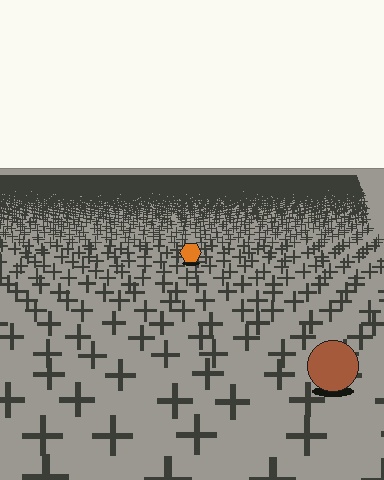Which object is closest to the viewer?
The brown circle is closest. The texture marks near it are larger and more spread out.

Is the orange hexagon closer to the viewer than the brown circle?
No. The brown circle is closer — you can tell from the texture gradient: the ground texture is coarser near it.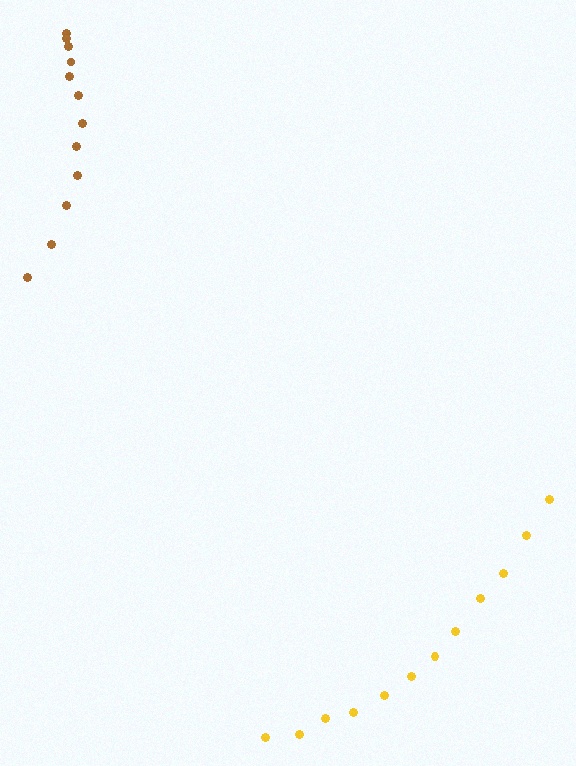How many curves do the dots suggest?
There are 2 distinct paths.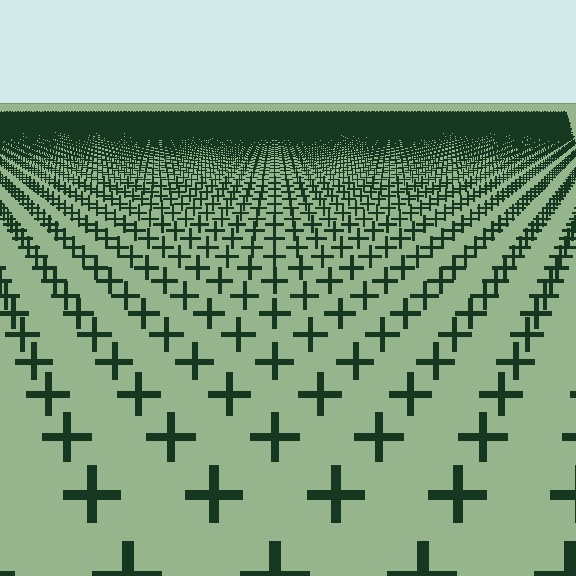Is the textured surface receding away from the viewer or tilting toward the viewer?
The surface is receding away from the viewer. Texture elements get smaller and denser toward the top.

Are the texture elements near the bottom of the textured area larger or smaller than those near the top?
Larger. Near the bottom, elements are closer to the viewer and appear at a bigger on-screen size.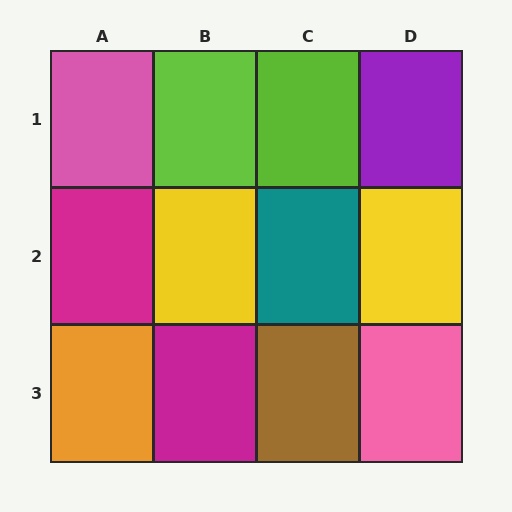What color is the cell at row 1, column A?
Pink.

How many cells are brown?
1 cell is brown.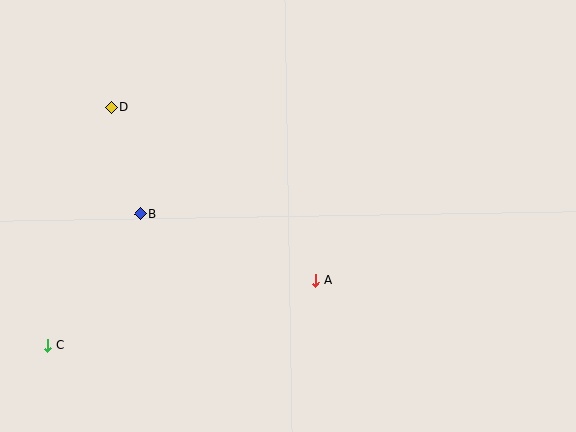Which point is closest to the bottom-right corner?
Point A is closest to the bottom-right corner.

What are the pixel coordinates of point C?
Point C is at (48, 345).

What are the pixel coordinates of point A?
Point A is at (316, 280).